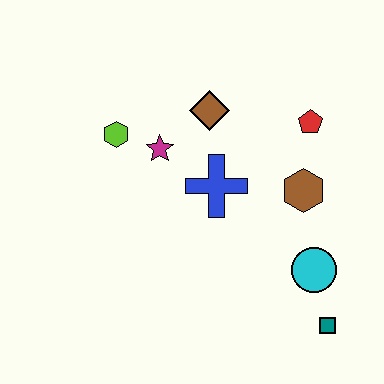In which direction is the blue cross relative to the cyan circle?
The blue cross is to the left of the cyan circle.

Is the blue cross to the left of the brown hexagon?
Yes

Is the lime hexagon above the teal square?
Yes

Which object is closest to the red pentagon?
The brown hexagon is closest to the red pentagon.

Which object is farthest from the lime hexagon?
The teal square is farthest from the lime hexagon.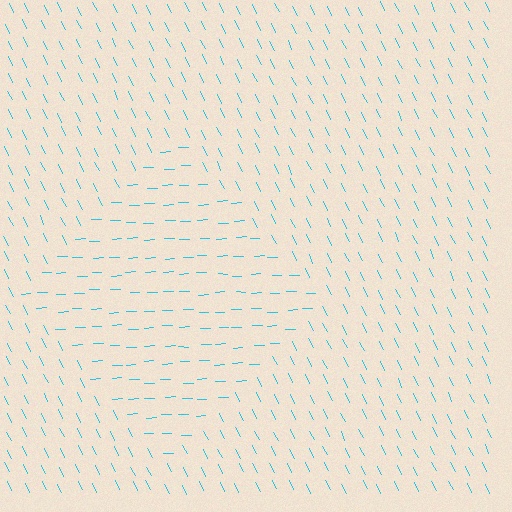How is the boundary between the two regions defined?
The boundary is defined purely by a change in line orientation (approximately 66 degrees difference). All lines are the same color and thickness.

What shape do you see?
I see a diamond.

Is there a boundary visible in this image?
Yes, there is a texture boundary formed by a change in line orientation.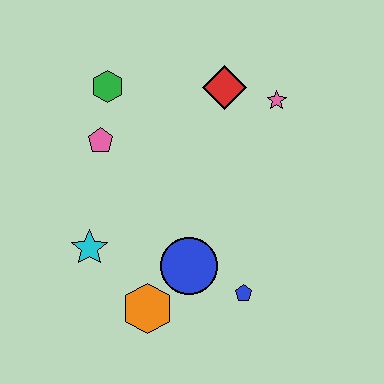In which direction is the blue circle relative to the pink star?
The blue circle is below the pink star.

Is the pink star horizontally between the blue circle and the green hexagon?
No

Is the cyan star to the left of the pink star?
Yes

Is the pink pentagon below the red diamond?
Yes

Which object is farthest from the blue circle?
The green hexagon is farthest from the blue circle.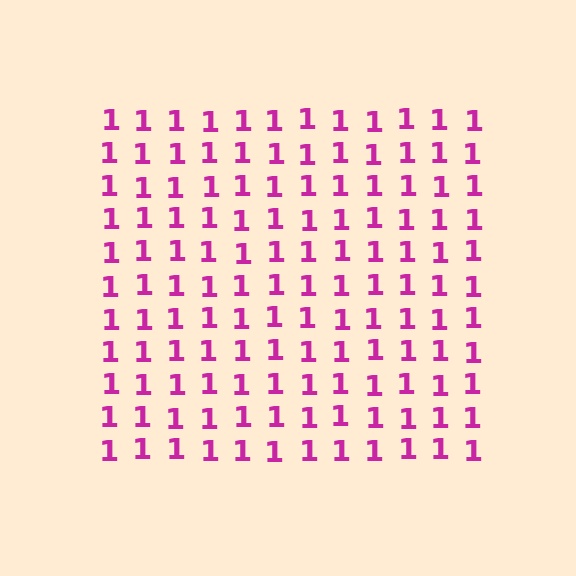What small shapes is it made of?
It is made of small digit 1's.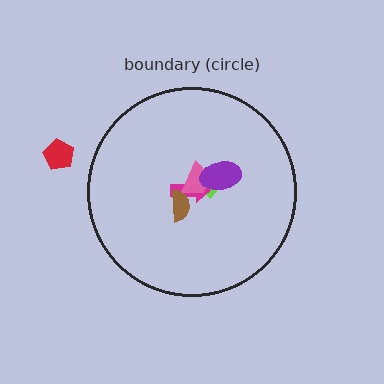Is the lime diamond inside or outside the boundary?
Inside.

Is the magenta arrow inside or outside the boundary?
Inside.